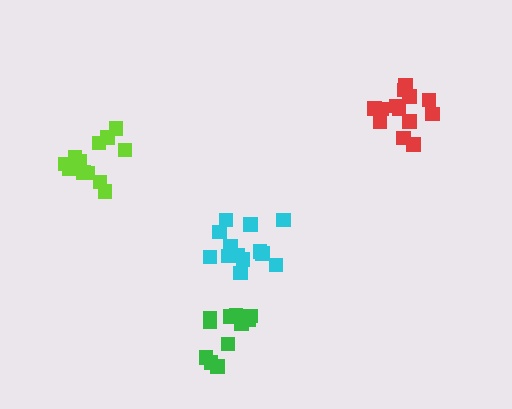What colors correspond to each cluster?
The clusters are colored: lime, cyan, red, green.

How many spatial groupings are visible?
There are 4 spatial groupings.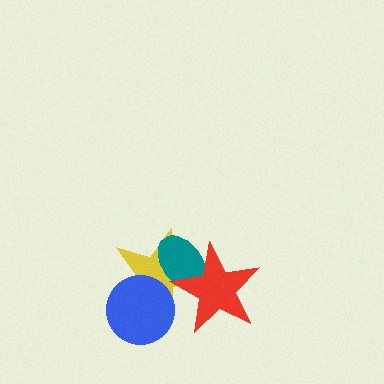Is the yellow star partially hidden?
Yes, it is partially covered by another shape.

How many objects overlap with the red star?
2 objects overlap with the red star.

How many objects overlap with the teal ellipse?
2 objects overlap with the teal ellipse.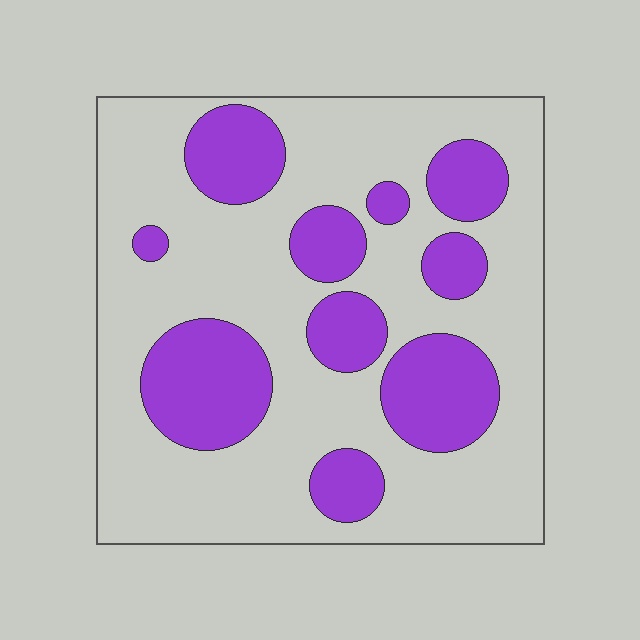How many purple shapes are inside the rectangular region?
10.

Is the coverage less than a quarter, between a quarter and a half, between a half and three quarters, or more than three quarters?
Between a quarter and a half.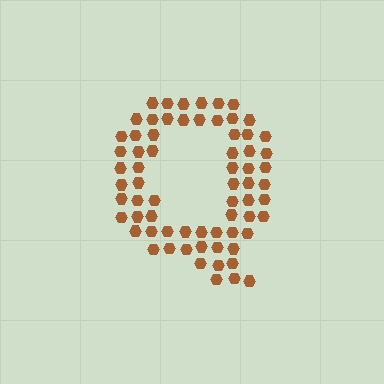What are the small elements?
The small elements are hexagons.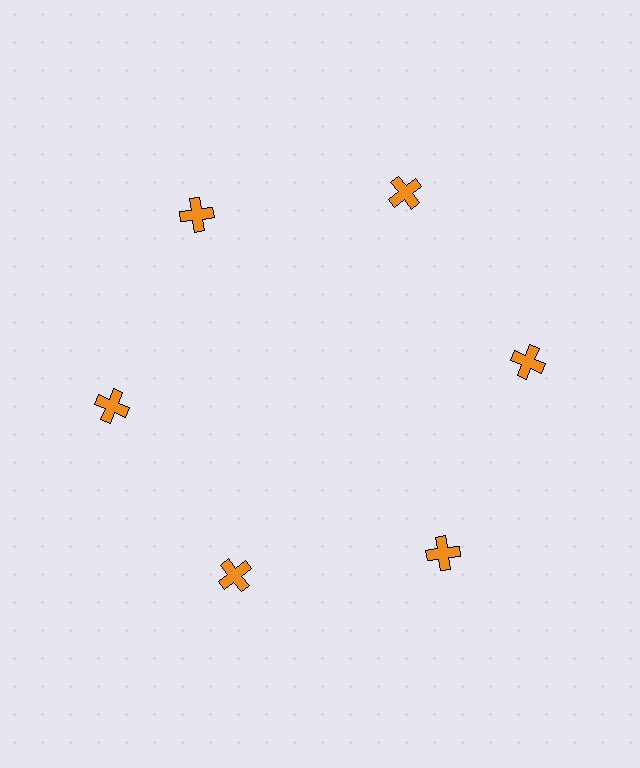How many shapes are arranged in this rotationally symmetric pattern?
There are 6 shapes, arranged in 6 groups of 1.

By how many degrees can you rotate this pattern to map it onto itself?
The pattern maps onto itself every 60 degrees of rotation.